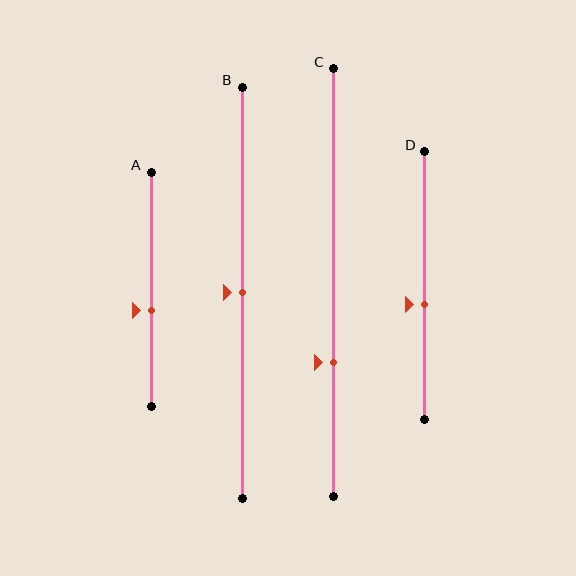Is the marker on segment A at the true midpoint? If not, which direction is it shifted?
No, the marker on segment A is shifted downward by about 9% of the segment length.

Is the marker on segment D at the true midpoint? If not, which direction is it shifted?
No, the marker on segment D is shifted downward by about 7% of the segment length.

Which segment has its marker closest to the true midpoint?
Segment B has its marker closest to the true midpoint.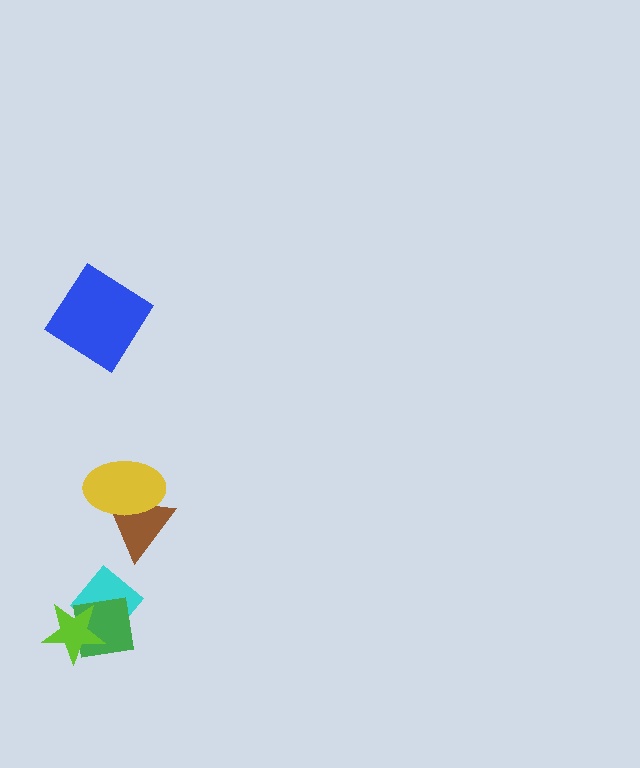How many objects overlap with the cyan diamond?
2 objects overlap with the cyan diamond.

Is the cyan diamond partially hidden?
Yes, it is partially covered by another shape.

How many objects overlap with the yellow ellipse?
1 object overlaps with the yellow ellipse.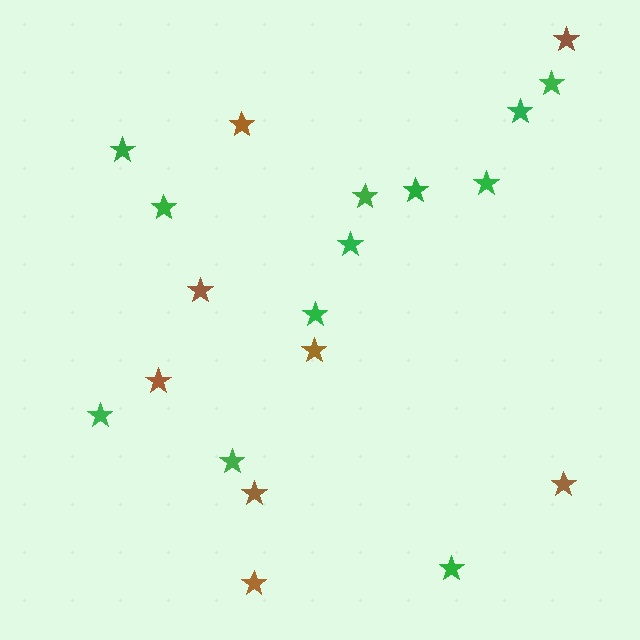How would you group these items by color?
There are 2 groups: one group of brown stars (8) and one group of green stars (12).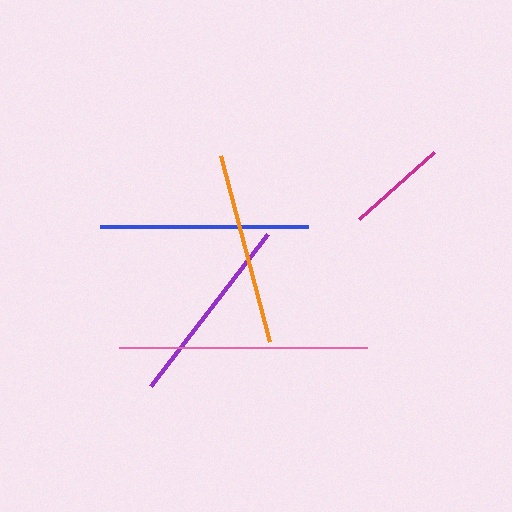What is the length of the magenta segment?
The magenta segment is approximately 100 pixels long.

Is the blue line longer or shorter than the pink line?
The pink line is longer than the blue line.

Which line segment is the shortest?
The magenta line is the shortest at approximately 100 pixels.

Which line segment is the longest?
The pink line is the longest at approximately 248 pixels.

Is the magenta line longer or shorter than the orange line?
The orange line is longer than the magenta line.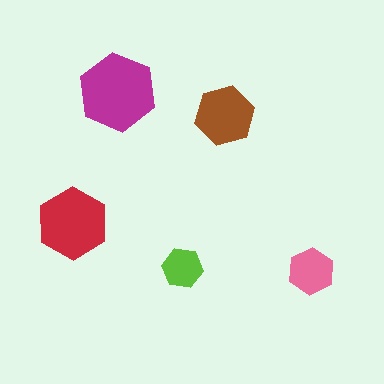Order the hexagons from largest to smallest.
the magenta one, the red one, the brown one, the pink one, the lime one.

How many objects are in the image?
There are 5 objects in the image.